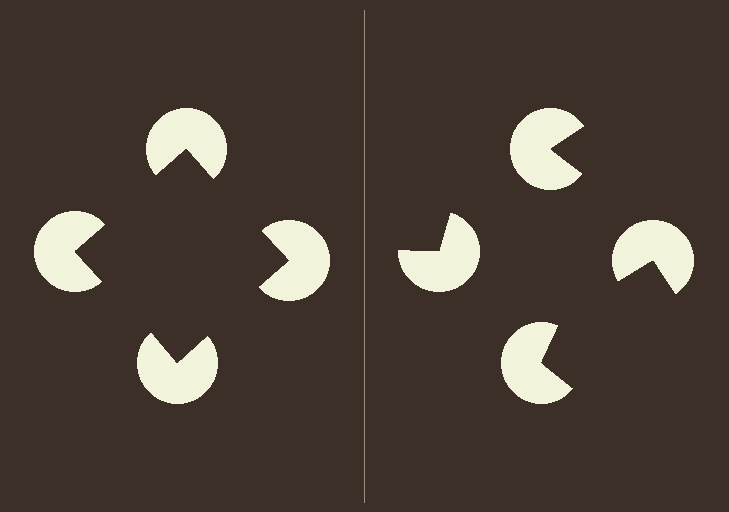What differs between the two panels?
The pac-man discs are positioned identically on both sides; only the wedge orientations differ. On the left they align to a square; on the right they are misaligned.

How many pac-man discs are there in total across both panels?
8 — 4 on each side.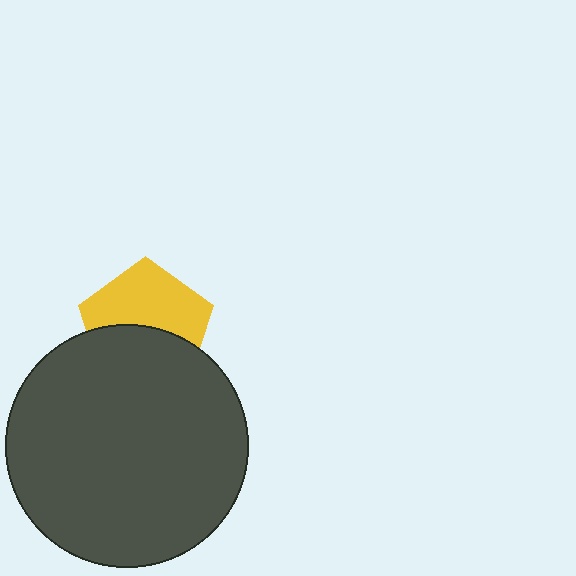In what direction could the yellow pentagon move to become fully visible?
The yellow pentagon could move up. That would shift it out from behind the dark gray circle entirely.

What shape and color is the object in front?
The object in front is a dark gray circle.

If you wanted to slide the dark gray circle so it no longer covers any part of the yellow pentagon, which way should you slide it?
Slide it down — that is the most direct way to separate the two shapes.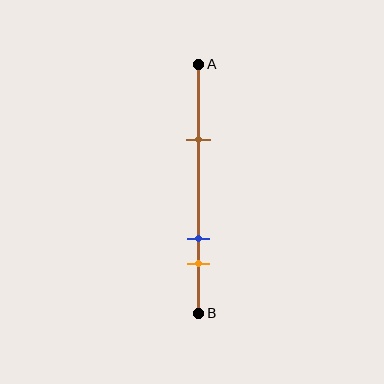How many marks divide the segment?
There are 3 marks dividing the segment.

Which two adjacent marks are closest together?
The blue and orange marks are the closest adjacent pair.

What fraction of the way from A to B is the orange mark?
The orange mark is approximately 80% (0.8) of the way from A to B.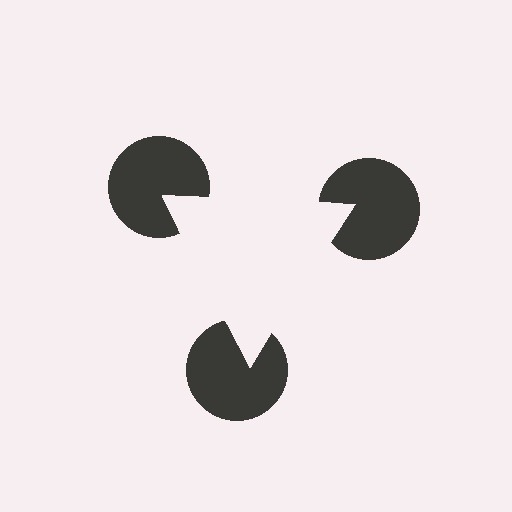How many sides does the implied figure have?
3 sides.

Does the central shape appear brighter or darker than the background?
It typically appears slightly brighter than the background, even though no actual brightness change is drawn.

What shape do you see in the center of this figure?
An illusory triangle — its edges are inferred from the aligned wedge cuts in the pac-man discs, not physically drawn.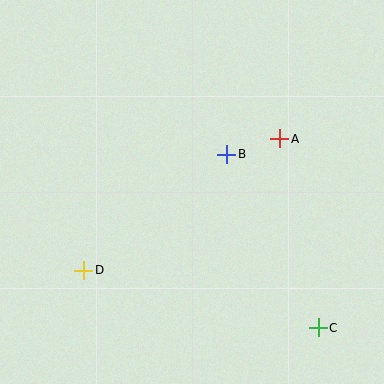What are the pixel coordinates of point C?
Point C is at (318, 328).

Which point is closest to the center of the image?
Point B at (227, 154) is closest to the center.